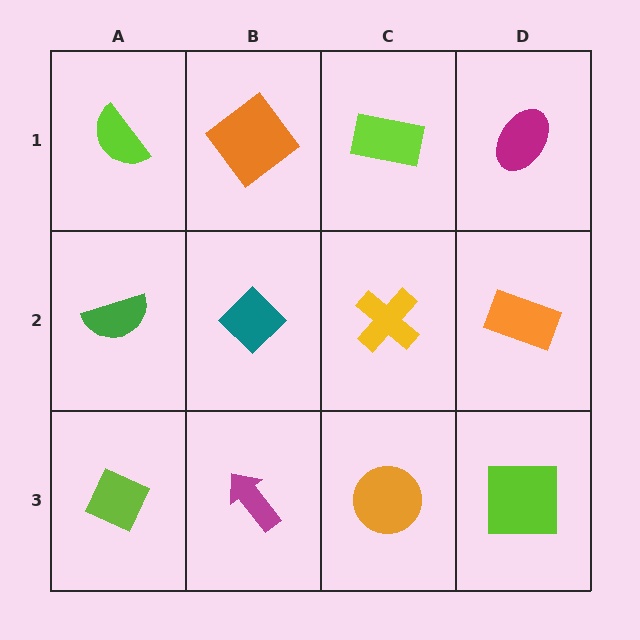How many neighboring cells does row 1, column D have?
2.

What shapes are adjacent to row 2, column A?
A lime semicircle (row 1, column A), a lime diamond (row 3, column A), a teal diamond (row 2, column B).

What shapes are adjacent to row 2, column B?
An orange diamond (row 1, column B), a magenta arrow (row 3, column B), a green semicircle (row 2, column A), a yellow cross (row 2, column C).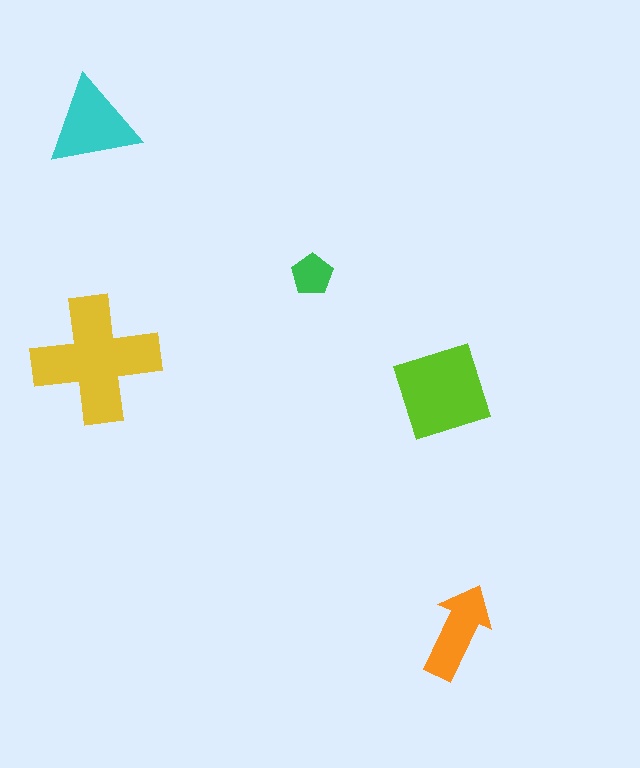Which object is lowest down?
The orange arrow is bottommost.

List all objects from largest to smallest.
The yellow cross, the lime square, the cyan triangle, the orange arrow, the green pentagon.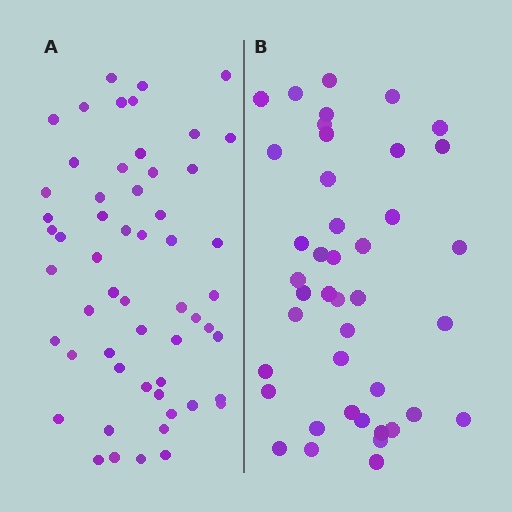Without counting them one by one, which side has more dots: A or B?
Region A (the left region) has more dots.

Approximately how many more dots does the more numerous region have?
Region A has approximately 15 more dots than region B.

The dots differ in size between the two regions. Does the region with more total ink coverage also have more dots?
No. Region B has more total ink coverage because its dots are larger, but region A actually contains more individual dots. Total area can be misleading — the number of items is what matters here.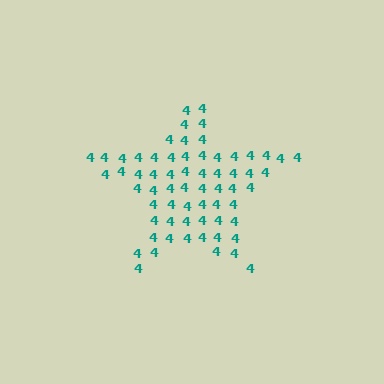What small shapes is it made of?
It is made of small digit 4's.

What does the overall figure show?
The overall figure shows a star.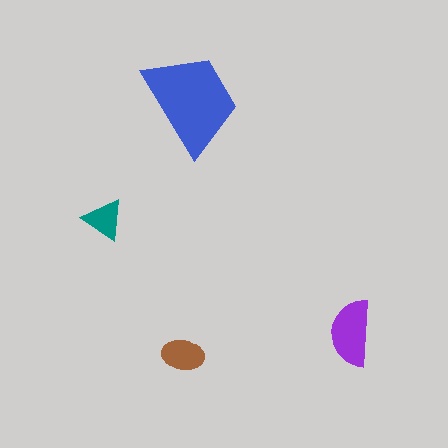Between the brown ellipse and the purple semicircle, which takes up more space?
The purple semicircle.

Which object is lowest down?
The brown ellipse is bottommost.